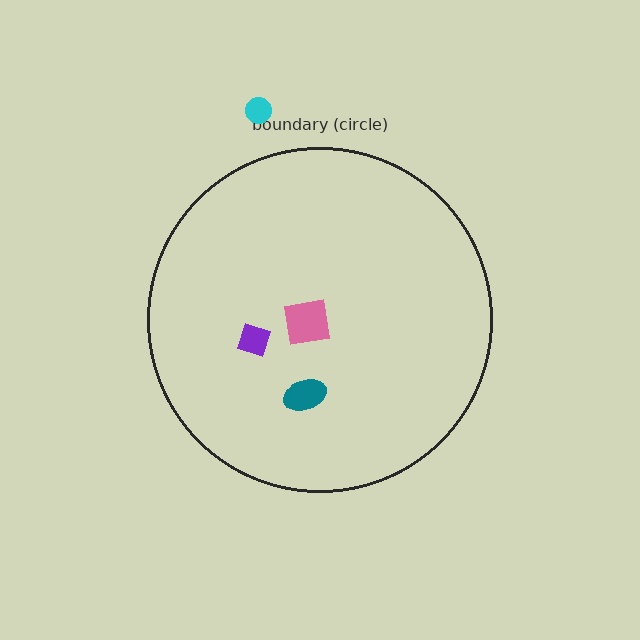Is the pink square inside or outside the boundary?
Inside.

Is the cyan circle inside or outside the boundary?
Outside.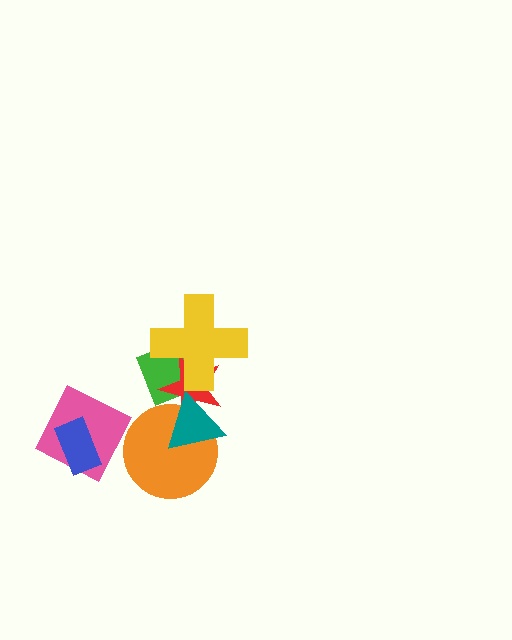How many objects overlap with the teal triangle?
3 objects overlap with the teal triangle.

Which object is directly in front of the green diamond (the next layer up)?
The red star is directly in front of the green diamond.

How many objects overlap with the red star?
4 objects overlap with the red star.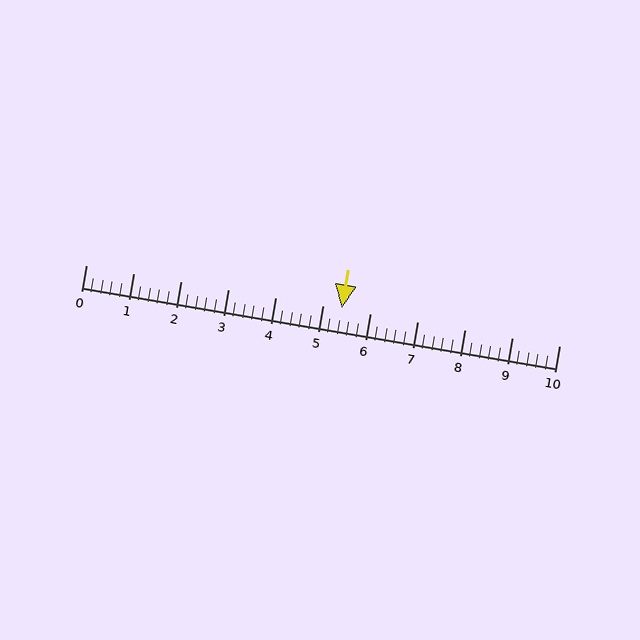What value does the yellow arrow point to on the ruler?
The yellow arrow points to approximately 5.4.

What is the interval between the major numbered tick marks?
The major tick marks are spaced 1 units apart.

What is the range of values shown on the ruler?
The ruler shows values from 0 to 10.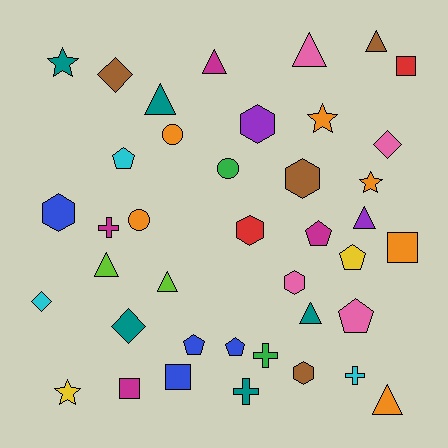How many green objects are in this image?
There are 2 green objects.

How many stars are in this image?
There are 4 stars.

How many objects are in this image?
There are 40 objects.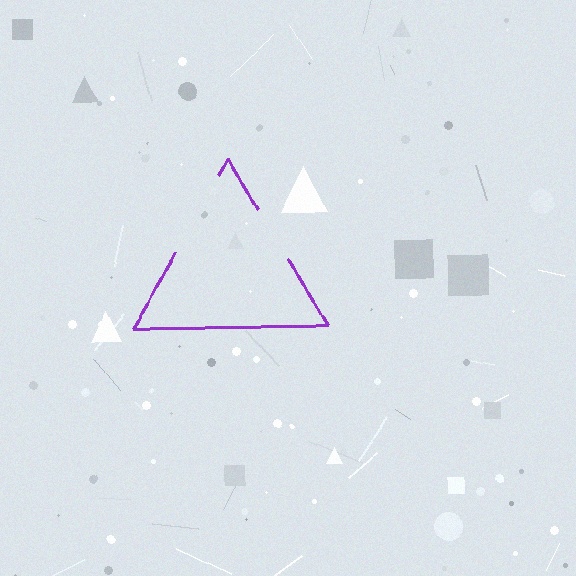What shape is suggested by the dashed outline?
The dashed outline suggests a triangle.